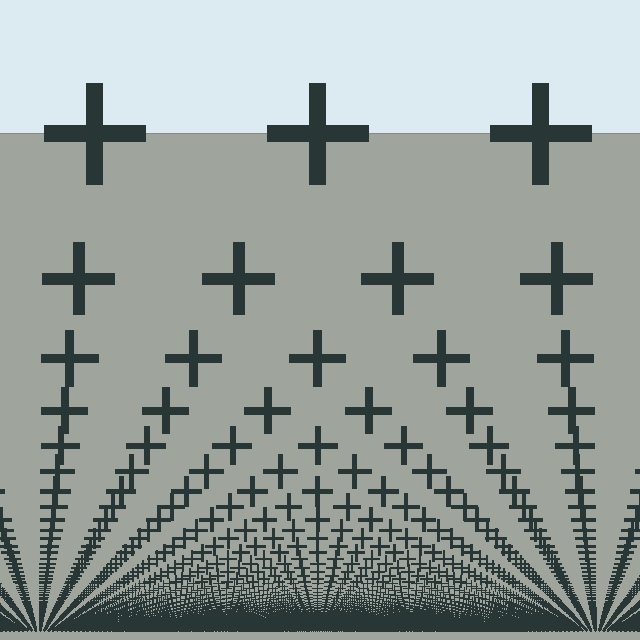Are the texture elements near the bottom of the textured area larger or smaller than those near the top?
Smaller. The gradient is inverted — elements near the bottom are smaller and denser.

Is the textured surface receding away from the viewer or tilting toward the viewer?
The surface appears to tilt toward the viewer. Texture elements get larger and sparser toward the top.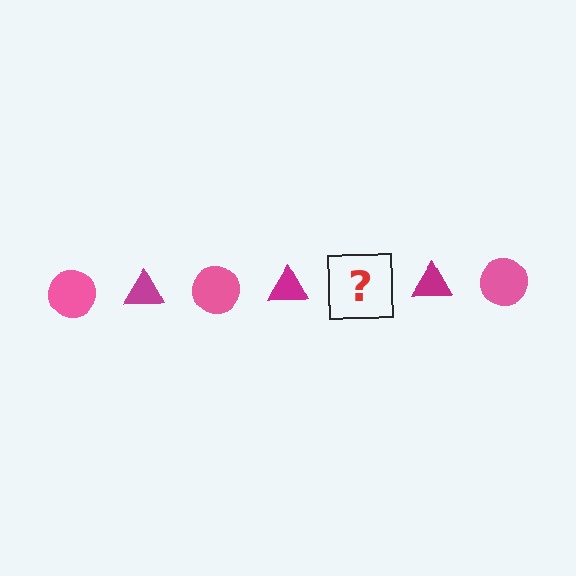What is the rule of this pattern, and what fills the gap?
The rule is that the pattern alternates between pink circle and magenta triangle. The gap should be filled with a pink circle.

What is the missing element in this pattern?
The missing element is a pink circle.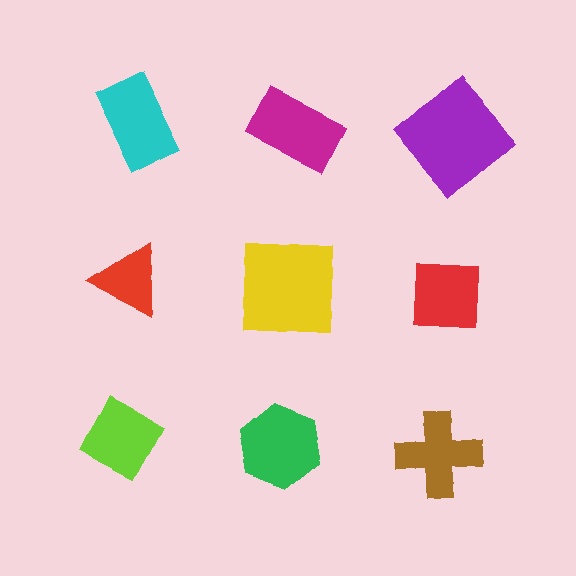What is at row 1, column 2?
A magenta rectangle.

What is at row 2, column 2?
A yellow square.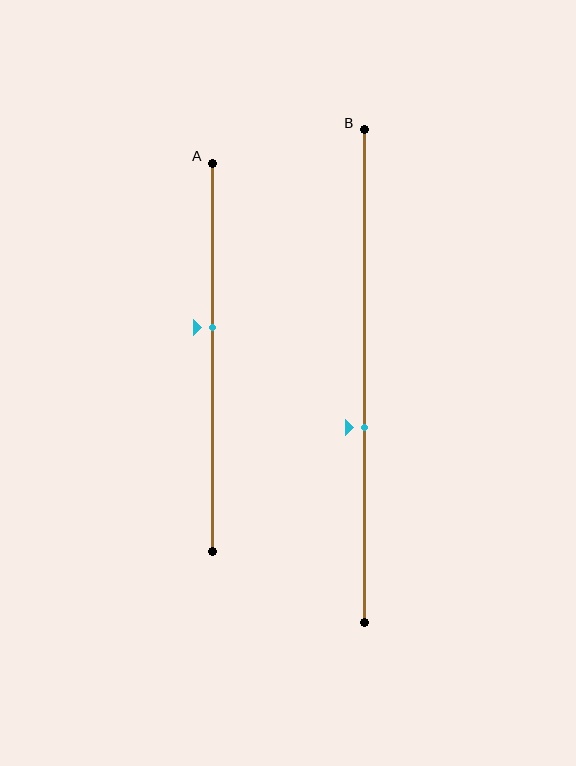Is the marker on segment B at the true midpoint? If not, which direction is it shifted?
No, the marker on segment B is shifted downward by about 10% of the segment length.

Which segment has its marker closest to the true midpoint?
Segment A has its marker closest to the true midpoint.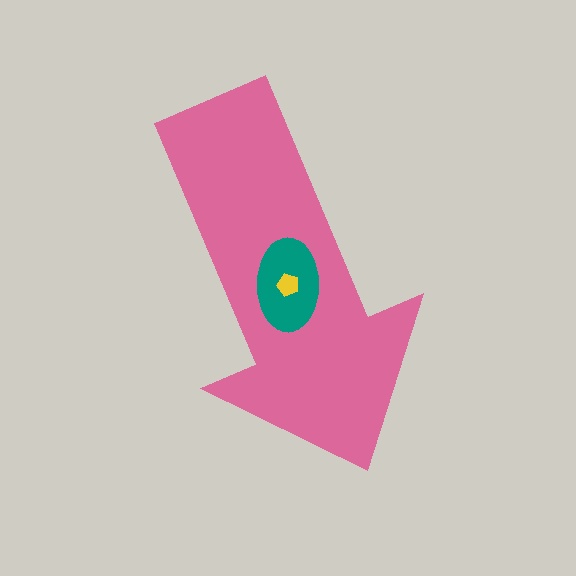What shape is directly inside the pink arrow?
The teal ellipse.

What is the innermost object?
The yellow pentagon.